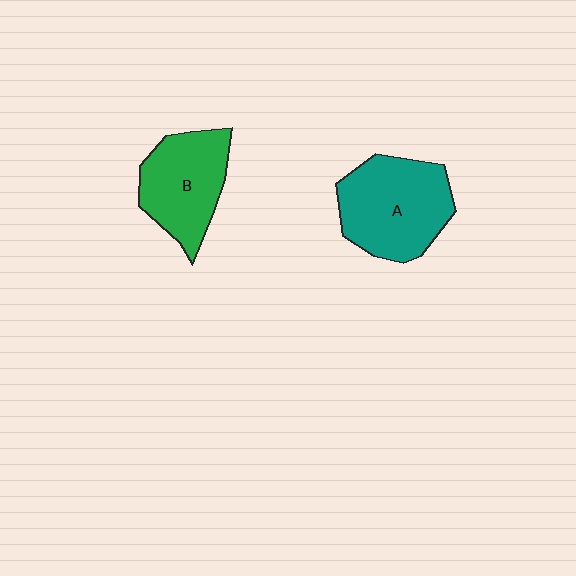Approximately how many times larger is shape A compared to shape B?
Approximately 1.2 times.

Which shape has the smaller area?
Shape B (green).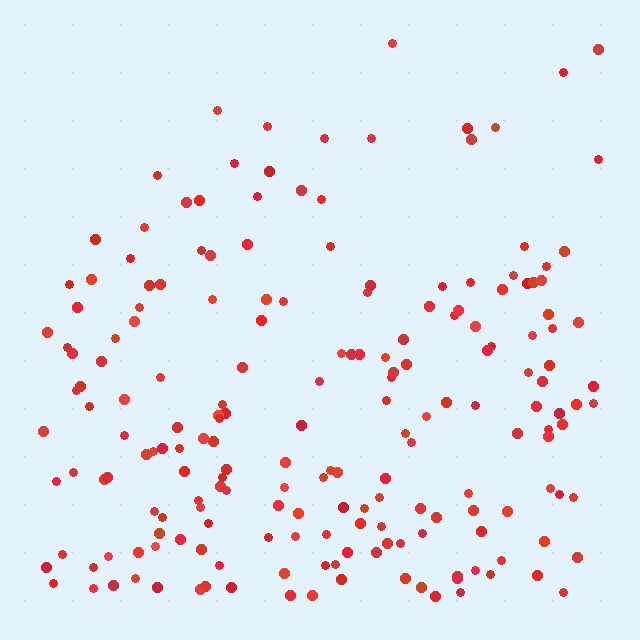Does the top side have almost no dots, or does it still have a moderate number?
Still a moderate number, just noticeably fewer than the bottom.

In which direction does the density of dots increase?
From top to bottom, with the bottom side densest.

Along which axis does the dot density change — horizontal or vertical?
Vertical.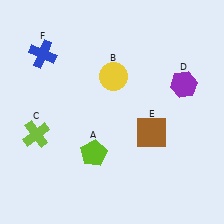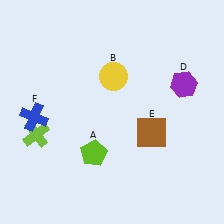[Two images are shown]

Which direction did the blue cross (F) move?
The blue cross (F) moved down.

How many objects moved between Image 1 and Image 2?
1 object moved between the two images.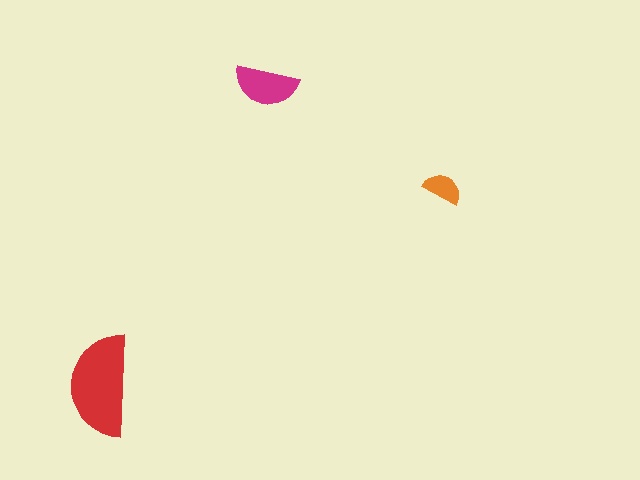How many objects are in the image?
There are 3 objects in the image.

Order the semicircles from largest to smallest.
the red one, the magenta one, the orange one.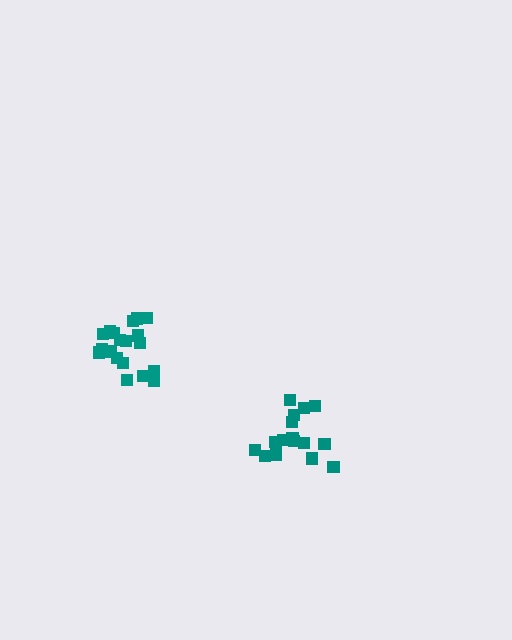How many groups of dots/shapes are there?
There are 2 groups.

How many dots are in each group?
Group 1: 17 dots, Group 2: 20 dots (37 total).